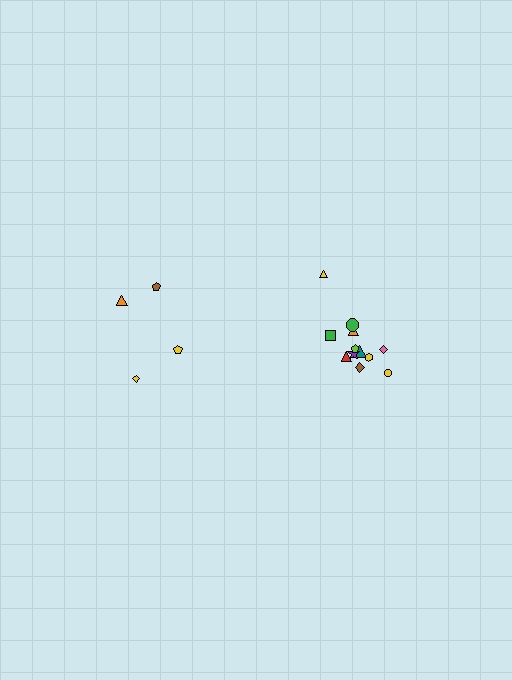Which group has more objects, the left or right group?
The right group.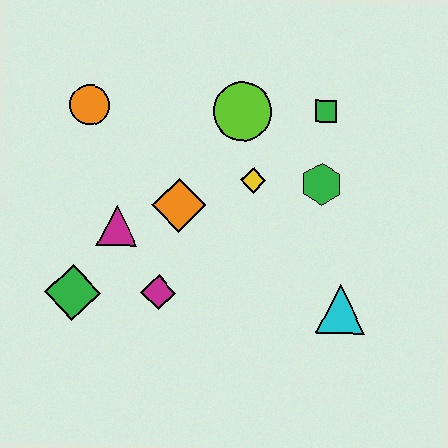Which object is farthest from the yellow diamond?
The green diamond is farthest from the yellow diamond.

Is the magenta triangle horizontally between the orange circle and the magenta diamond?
Yes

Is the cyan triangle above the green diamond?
No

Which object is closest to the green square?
The green hexagon is closest to the green square.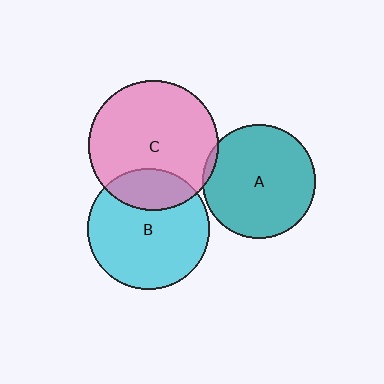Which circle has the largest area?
Circle C (pink).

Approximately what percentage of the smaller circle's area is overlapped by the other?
Approximately 25%.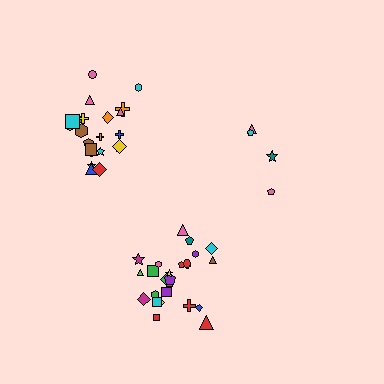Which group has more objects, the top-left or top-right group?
The top-left group.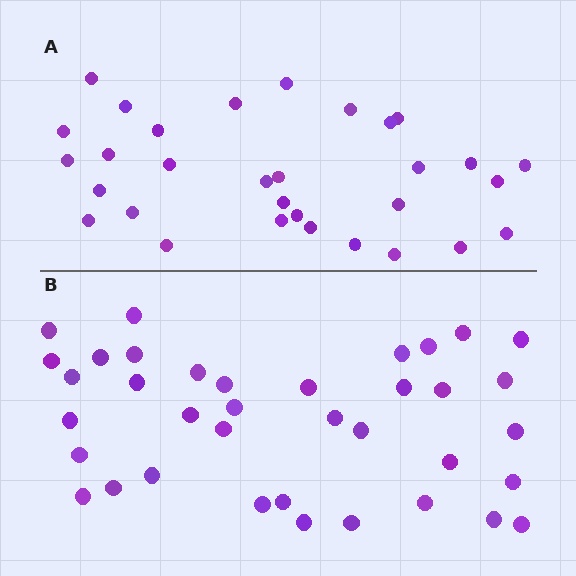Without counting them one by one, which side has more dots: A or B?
Region B (the bottom region) has more dots.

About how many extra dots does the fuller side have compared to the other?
Region B has about 6 more dots than region A.